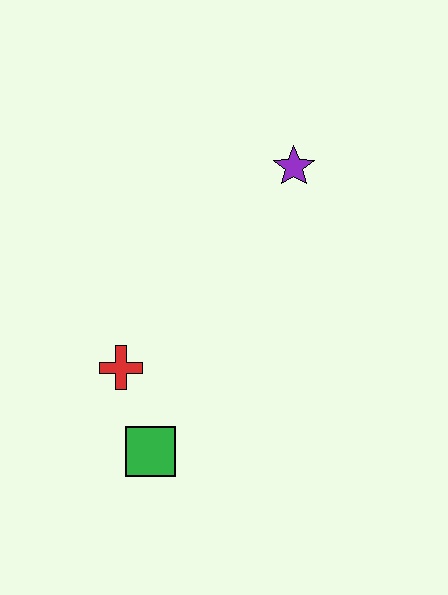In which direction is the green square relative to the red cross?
The green square is below the red cross.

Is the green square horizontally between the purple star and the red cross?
Yes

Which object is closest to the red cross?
The green square is closest to the red cross.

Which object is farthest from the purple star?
The green square is farthest from the purple star.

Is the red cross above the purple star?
No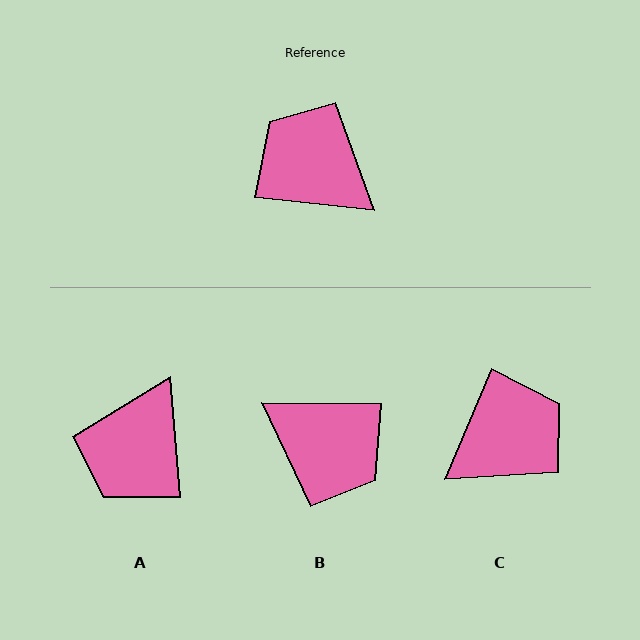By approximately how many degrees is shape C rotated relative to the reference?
Approximately 107 degrees clockwise.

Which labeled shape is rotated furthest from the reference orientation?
B, about 174 degrees away.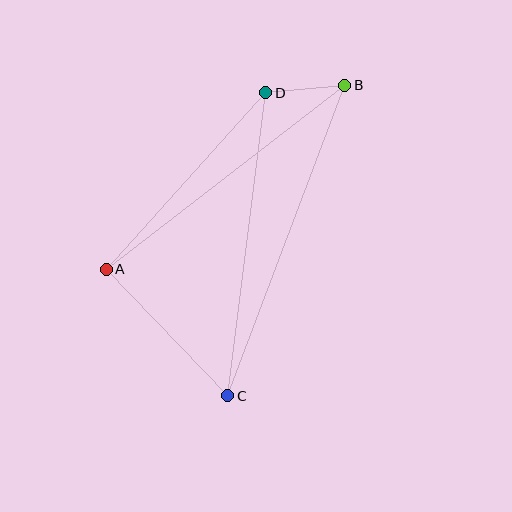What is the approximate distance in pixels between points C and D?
The distance between C and D is approximately 305 pixels.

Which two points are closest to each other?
Points B and D are closest to each other.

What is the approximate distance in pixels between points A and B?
The distance between A and B is approximately 301 pixels.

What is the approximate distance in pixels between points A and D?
The distance between A and D is approximately 238 pixels.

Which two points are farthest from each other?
Points B and C are farthest from each other.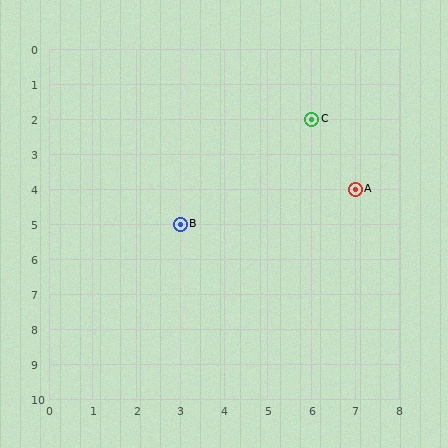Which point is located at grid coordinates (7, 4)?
Point A is at (7, 4).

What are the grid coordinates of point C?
Point C is at grid coordinates (6, 2).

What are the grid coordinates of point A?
Point A is at grid coordinates (7, 4).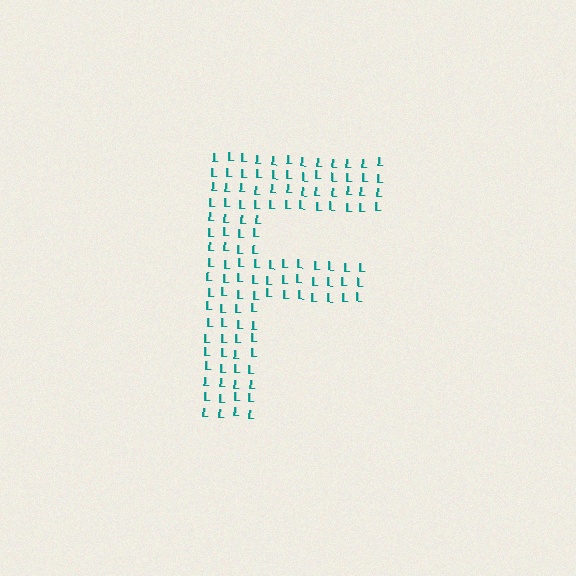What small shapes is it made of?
It is made of small letter L's.